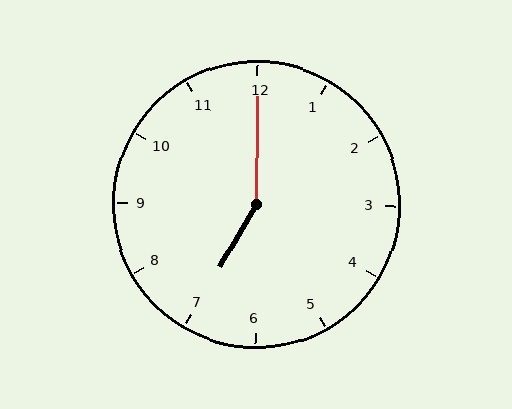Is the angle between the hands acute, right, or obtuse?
It is obtuse.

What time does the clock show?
7:00.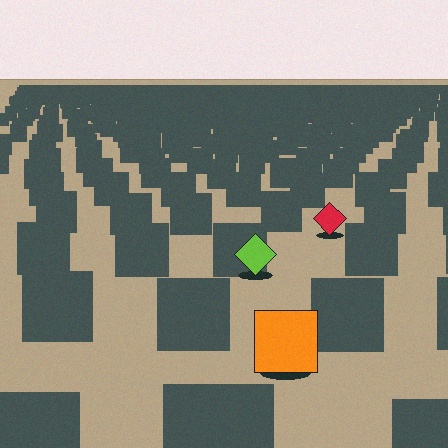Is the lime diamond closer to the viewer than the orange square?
No. The orange square is closer — you can tell from the texture gradient: the ground texture is coarser near it.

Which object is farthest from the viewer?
The red diamond is farthest from the viewer. It appears smaller and the ground texture around it is denser.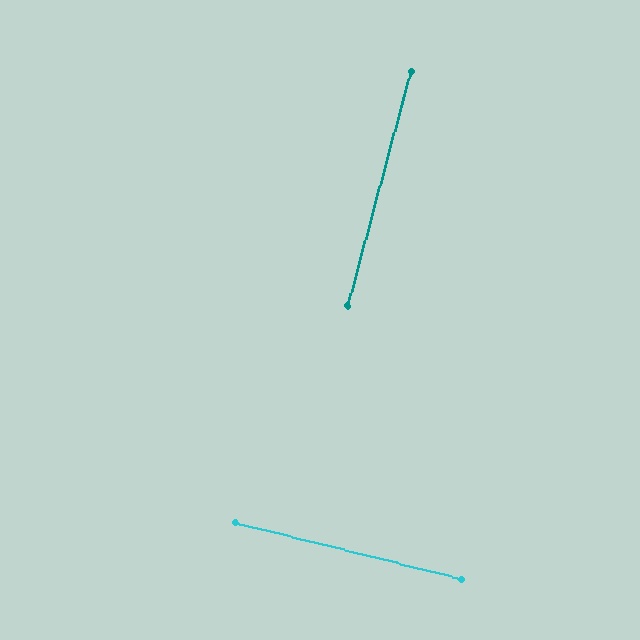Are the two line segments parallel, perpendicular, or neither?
Perpendicular — they meet at approximately 89°.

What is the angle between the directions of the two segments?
Approximately 89 degrees.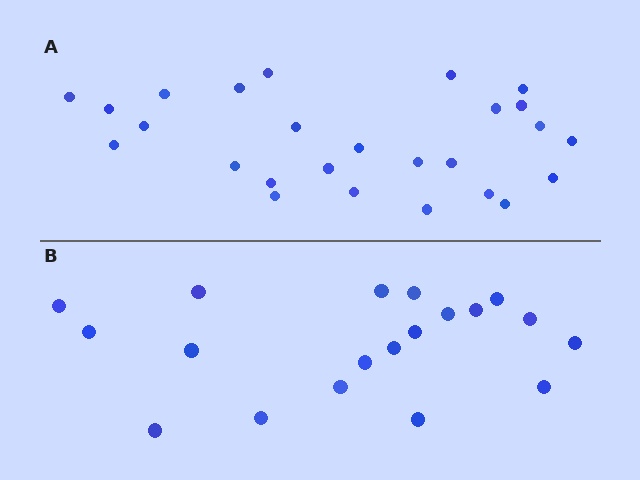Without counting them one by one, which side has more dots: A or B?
Region A (the top region) has more dots.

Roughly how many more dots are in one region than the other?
Region A has roughly 8 or so more dots than region B.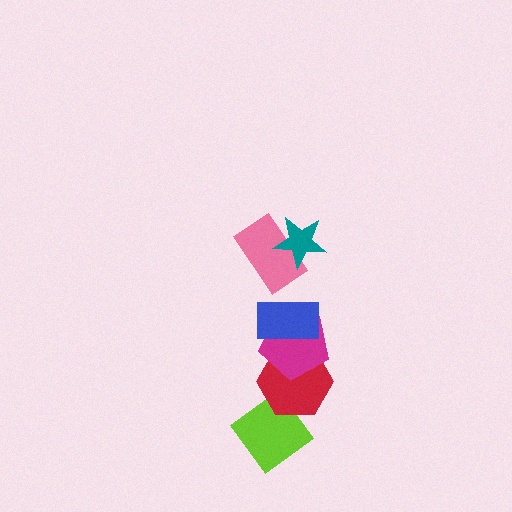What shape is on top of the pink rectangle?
The teal star is on top of the pink rectangle.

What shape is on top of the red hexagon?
The magenta pentagon is on top of the red hexagon.